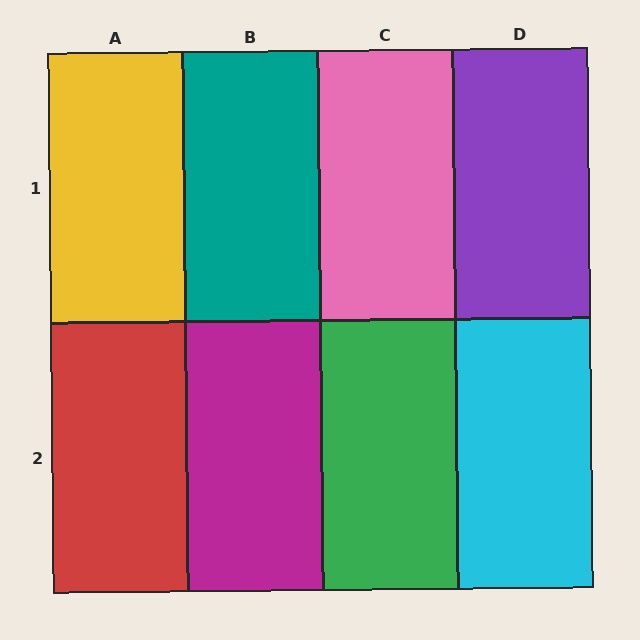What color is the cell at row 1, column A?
Yellow.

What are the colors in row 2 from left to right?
Red, magenta, green, cyan.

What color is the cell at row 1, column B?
Teal.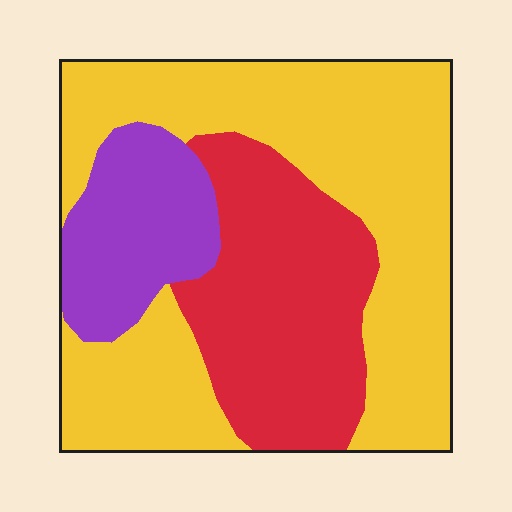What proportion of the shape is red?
Red takes up between a sixth and a third of the shape.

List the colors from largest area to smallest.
From largest to smallest: yellow, red, purple.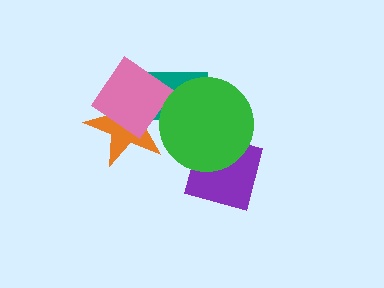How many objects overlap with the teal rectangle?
3 objects overlap with the teal rectangle.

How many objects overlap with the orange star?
3 objects overlap with the orange star.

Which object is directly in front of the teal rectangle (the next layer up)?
The pink diamond is directly in front of the teal rectangle.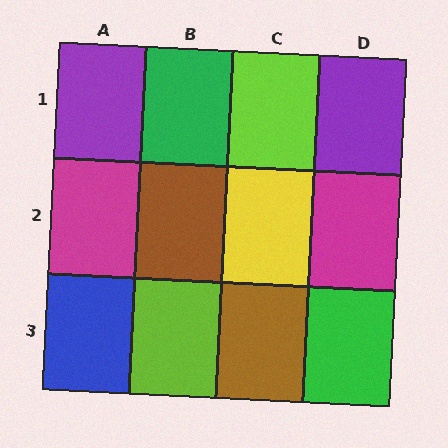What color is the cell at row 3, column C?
Brown.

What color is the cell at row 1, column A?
Purple.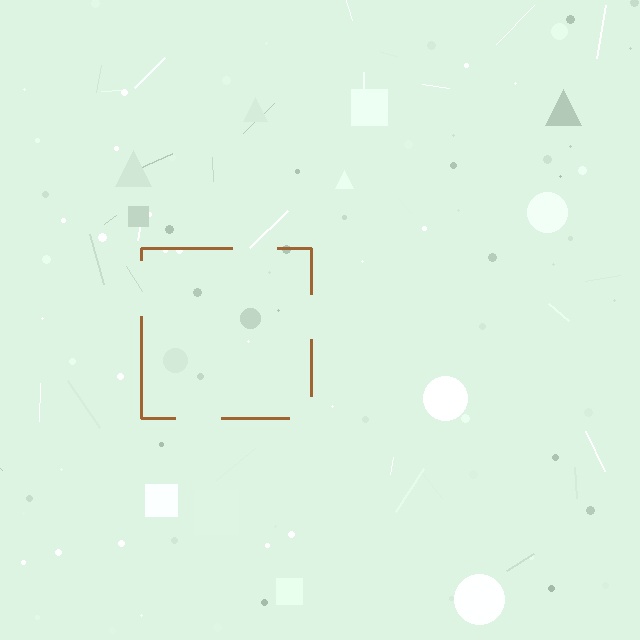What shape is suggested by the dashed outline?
The dashed outline suggests a square.